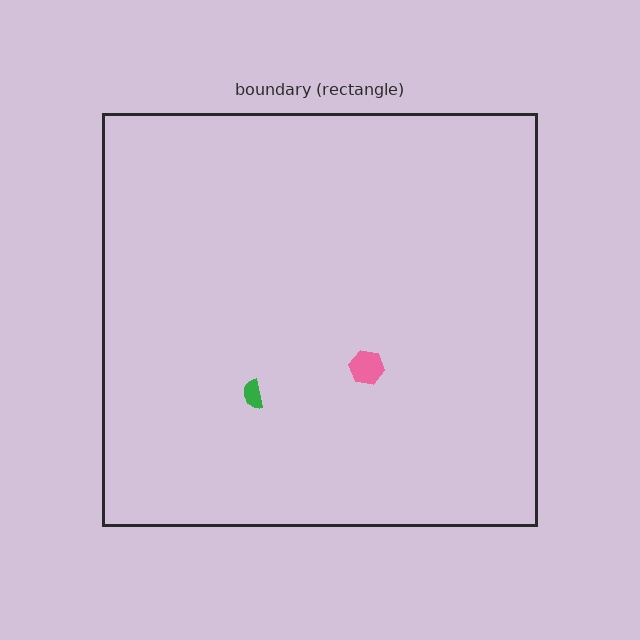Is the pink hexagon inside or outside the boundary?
Inside.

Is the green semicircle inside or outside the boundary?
Inside.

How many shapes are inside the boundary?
2 inside, 0 outside.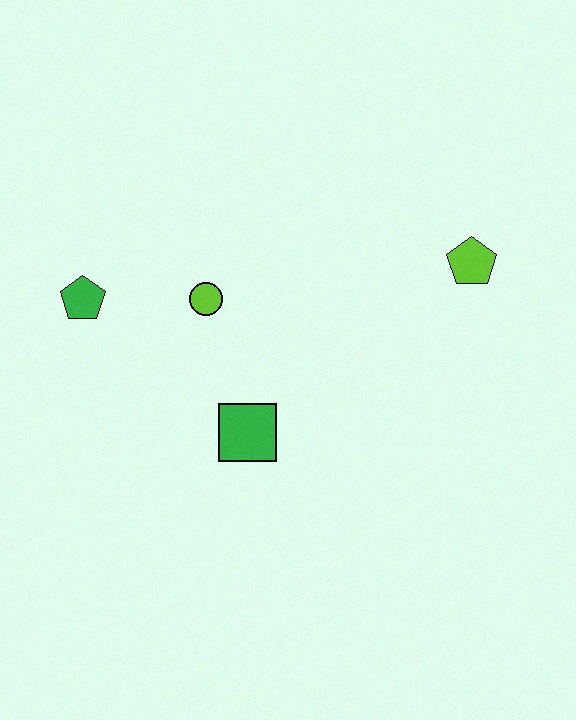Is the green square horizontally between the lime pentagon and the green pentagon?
Yes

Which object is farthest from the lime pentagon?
The green pentagon is farthest from the lime pentagon.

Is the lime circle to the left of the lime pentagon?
Yes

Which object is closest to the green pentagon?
The lime circle is closest to the green pentagon.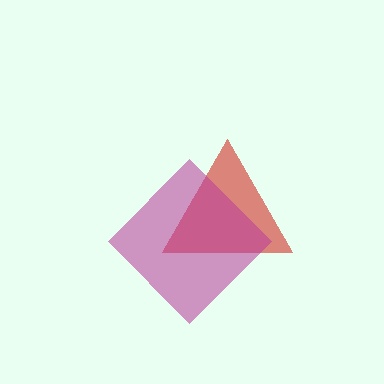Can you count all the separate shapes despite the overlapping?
Yes, there are 2 separate shapes.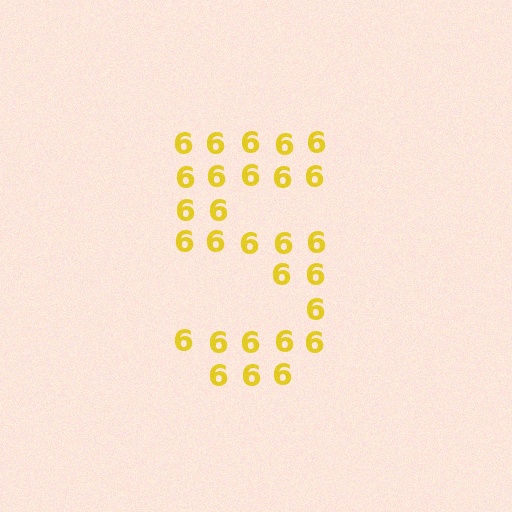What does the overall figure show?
The overall figure shows the digit 5.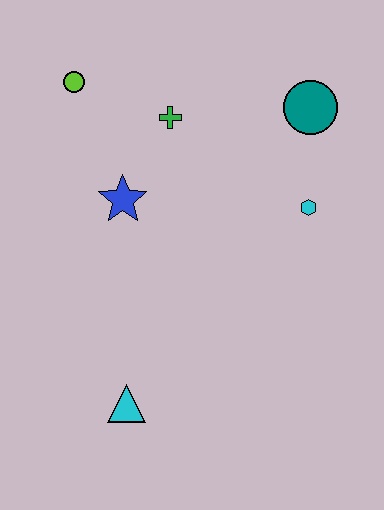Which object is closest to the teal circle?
The cyan hexagon is closest to the teal circle.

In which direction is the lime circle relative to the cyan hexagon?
The lime circle is to the left of the cyan hexagon.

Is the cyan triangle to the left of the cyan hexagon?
Yes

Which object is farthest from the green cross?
The cyan triangle is farthest from the green cross.